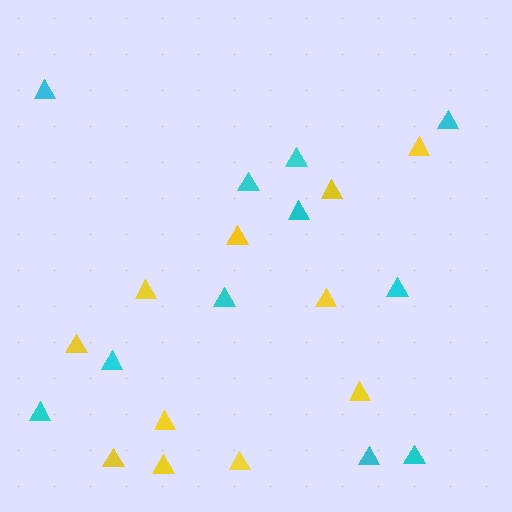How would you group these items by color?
There are 2 groups: one group of yellow triangles (11) and one group of cyan triangles (11).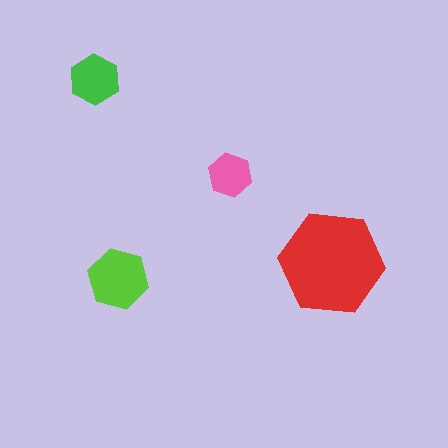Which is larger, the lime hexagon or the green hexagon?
The lime one.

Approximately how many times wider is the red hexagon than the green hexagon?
About 2 times wider.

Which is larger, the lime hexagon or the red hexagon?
The red one.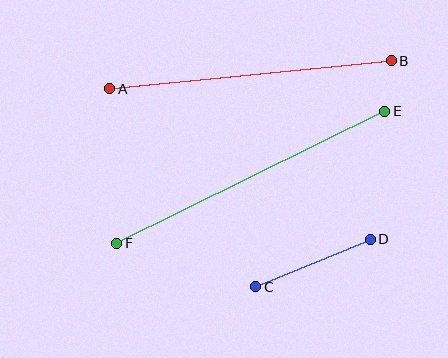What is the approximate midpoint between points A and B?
The midpoint is at approximately (250, 75) pixels.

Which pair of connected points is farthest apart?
Points E and F are farthest apart.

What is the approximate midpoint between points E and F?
The midpoint is at approximately (251, 177) pixels.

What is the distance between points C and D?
The distance is approximately 124 pixels.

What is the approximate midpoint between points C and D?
The midpoint is at approximately (313, 263) pixels.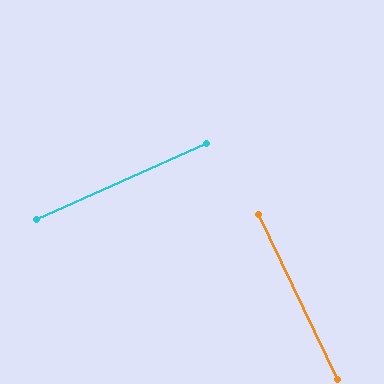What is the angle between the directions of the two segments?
Approximately 89 degrees.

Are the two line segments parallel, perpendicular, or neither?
Perpendicular — they meet at approximately 89°.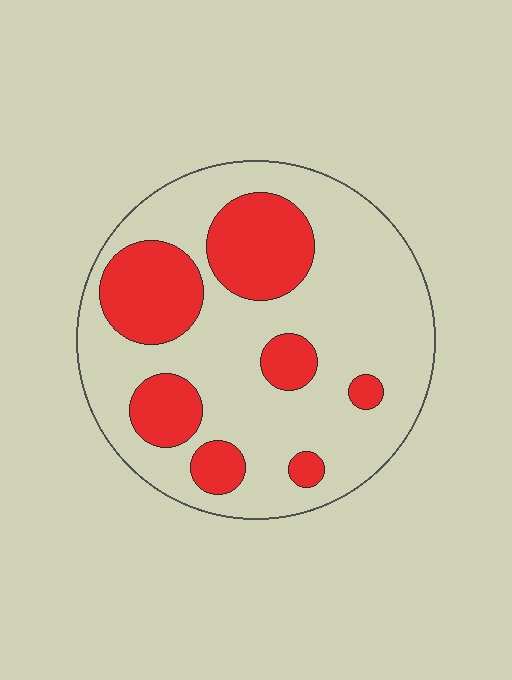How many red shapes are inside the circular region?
7.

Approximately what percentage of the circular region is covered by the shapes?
Approximately 30%.